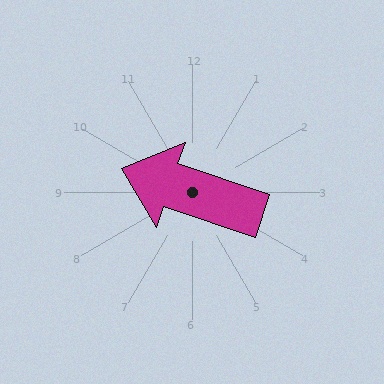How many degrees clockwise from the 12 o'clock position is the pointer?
Approximately 289 degrees.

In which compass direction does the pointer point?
West.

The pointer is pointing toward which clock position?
Roughly 10 o'clock.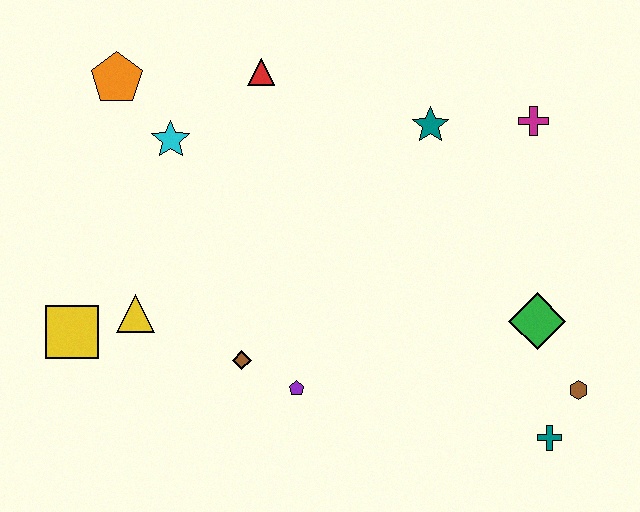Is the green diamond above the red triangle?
No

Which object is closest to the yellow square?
The yellow triangle is closest to the yellow square.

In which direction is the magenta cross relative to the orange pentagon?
The magenta cross is to the right of the orange pentagon.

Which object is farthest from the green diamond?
The orange pentagon is farthest from the green diamond.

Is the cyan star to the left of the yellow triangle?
No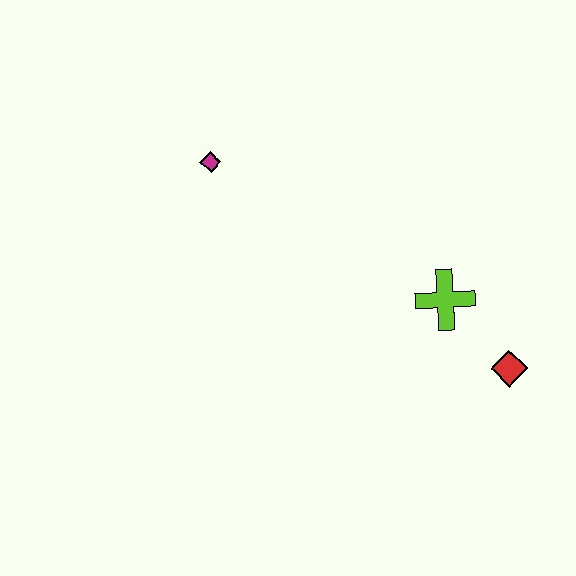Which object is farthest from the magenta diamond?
The red diamond is farthest from the magenta diamond.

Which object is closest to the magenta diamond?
The lime cross is closest to the magenta diamond.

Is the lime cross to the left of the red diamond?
Yes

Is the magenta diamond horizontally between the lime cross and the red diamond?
No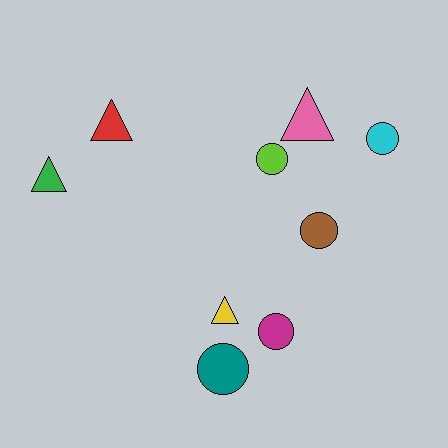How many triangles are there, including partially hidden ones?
There are 4 triangles.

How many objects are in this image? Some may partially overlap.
There are 9 objects.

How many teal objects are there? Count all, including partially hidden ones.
There is 1 teal object.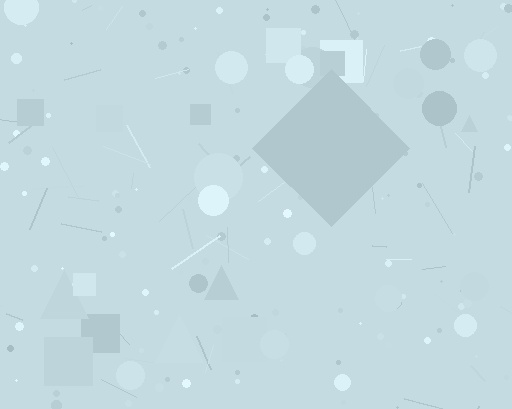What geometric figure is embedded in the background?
A diamond is embedded in the background.